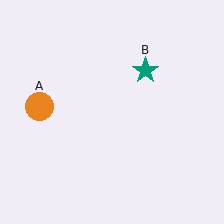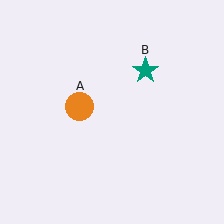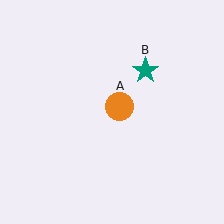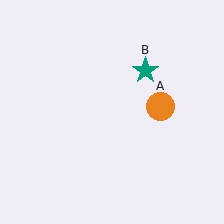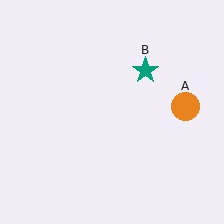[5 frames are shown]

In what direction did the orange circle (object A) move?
The orange circle (object A) moved right.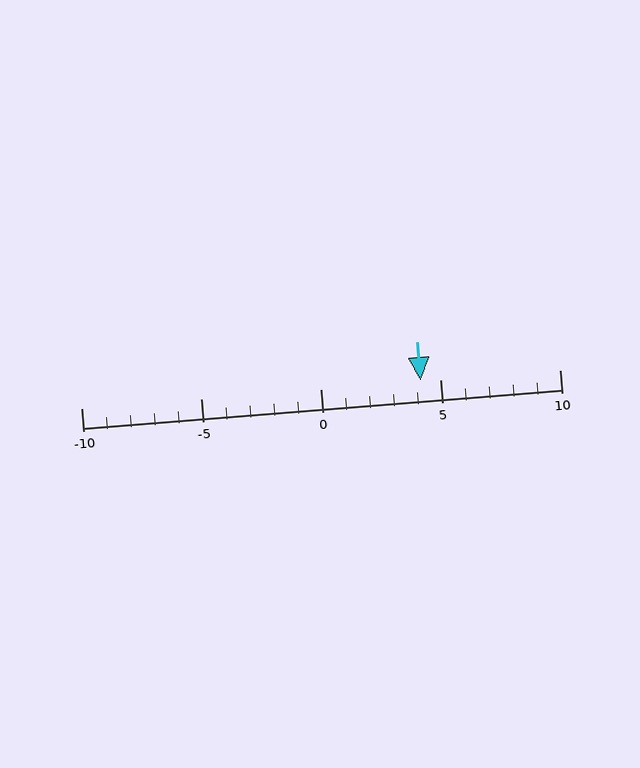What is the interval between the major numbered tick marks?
The major tick marks are spaced 5 units apart.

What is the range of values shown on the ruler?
The ruler shows values from -10 to 10.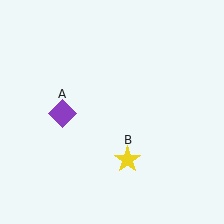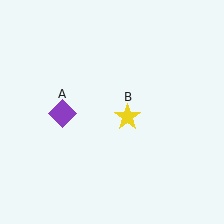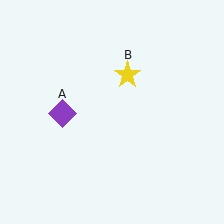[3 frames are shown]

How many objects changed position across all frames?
1 object changed position: yellow star (object B).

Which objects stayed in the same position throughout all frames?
Purple diamond (object A) remained stationary.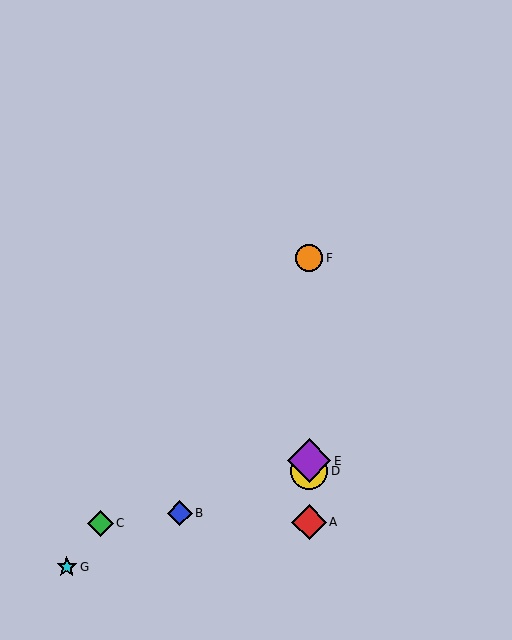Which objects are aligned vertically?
Objects A, D, E, F are aligned vertically.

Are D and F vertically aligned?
Yes, both are at x≈309.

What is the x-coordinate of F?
Object F is at x≈309.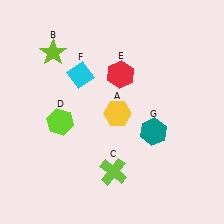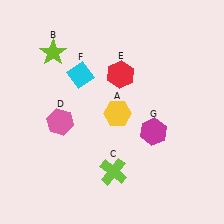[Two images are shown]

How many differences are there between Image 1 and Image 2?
There are 2 differences between the two images.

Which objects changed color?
D changed from lime to pink. G changed from teal to magenta.